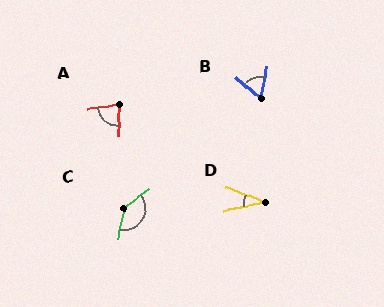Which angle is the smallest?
D, at approximately 32 degrees.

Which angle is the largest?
C, at approximately 138 degrees.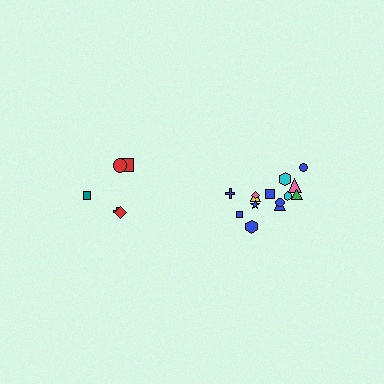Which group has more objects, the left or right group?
The right group.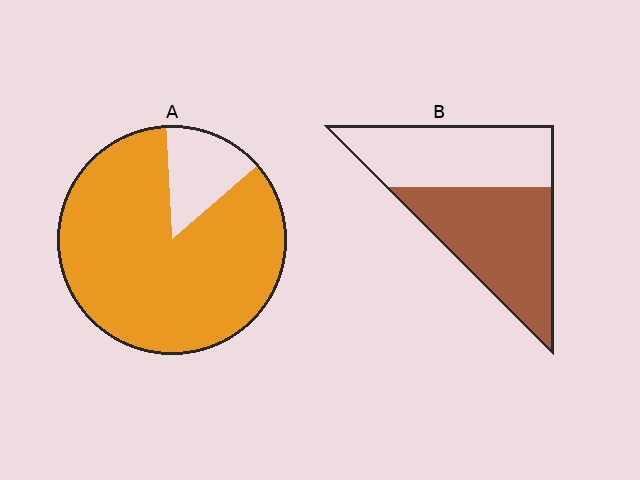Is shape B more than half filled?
Roughly half.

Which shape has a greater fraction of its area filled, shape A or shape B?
Shape A.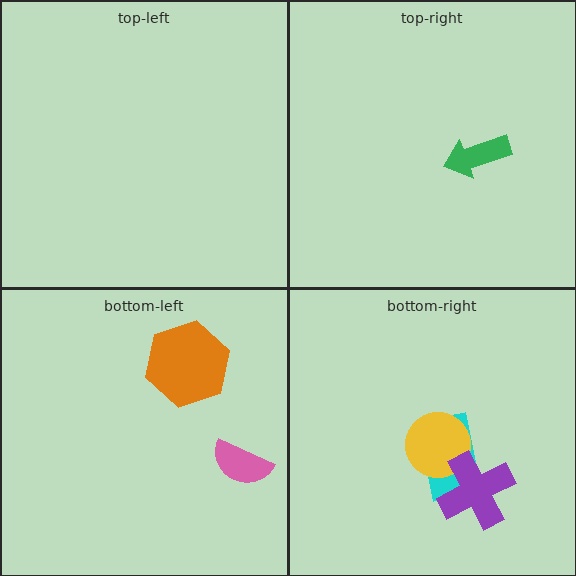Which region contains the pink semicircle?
The bottom-left region.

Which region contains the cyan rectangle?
The bottom-right region.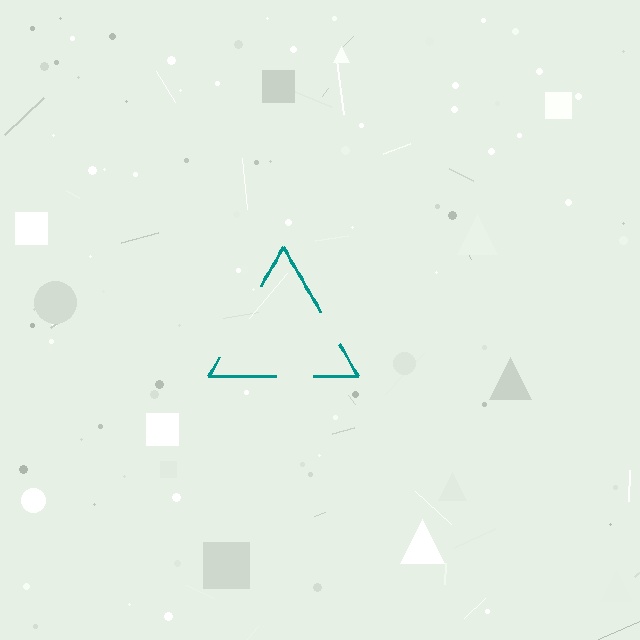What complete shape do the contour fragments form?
The contour fragments form a triangle.